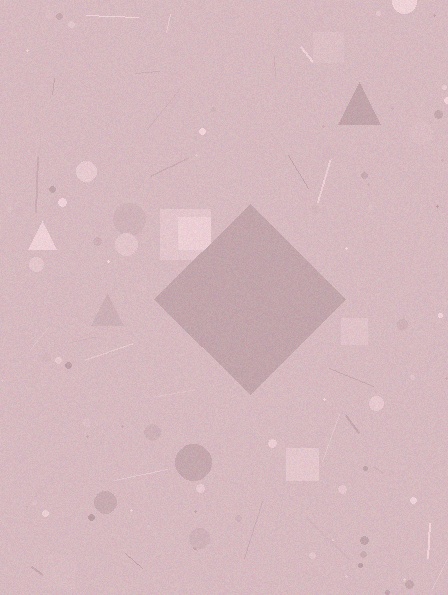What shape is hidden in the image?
A diamond is hidden in the image.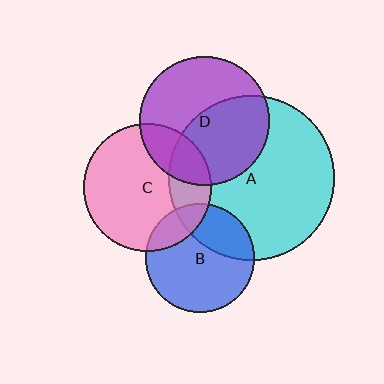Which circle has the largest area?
Circle A (cyan).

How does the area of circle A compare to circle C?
Approximately 1.7 times.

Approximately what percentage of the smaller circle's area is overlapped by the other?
Approximately 50%.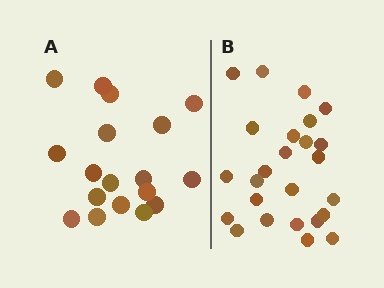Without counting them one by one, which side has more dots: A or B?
Region B (the right region) has more dots.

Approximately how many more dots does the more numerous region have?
Region B has roughly 8 or so more dots than region A.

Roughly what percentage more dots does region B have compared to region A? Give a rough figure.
About 40% more.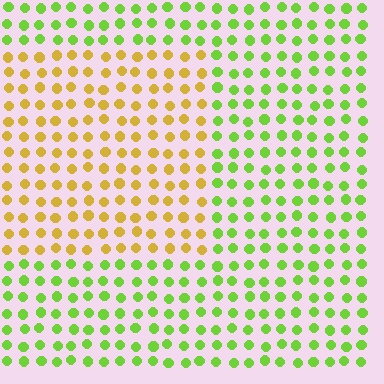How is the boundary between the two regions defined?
The boundary is defined purely by a slight shift in hue (about 53 degrees). Spacing, size, and orientation are identical on both sides.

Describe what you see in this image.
The image is filled with small lime elements in a uniform arrangement. A rectangle-shaped region is visible where the elements are tinted to a slightly different hue, forming a subtle color boundary.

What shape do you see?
I see a rectangle.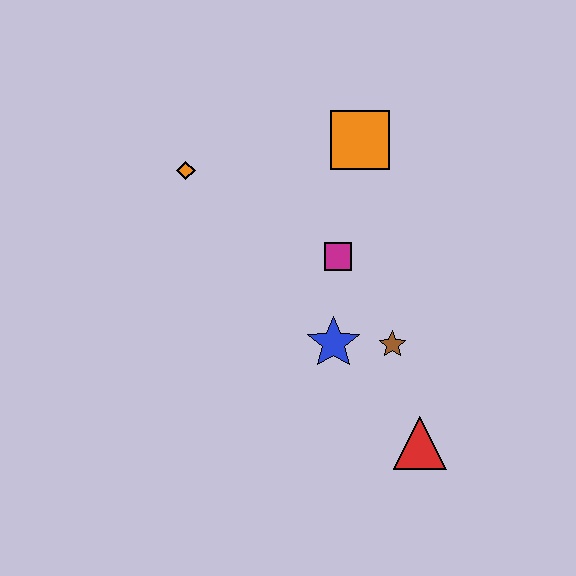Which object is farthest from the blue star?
The orange diamond is farthest from the blue star.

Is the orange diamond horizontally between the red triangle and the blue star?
No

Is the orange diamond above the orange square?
No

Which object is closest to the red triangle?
The brown star is closest to the red triangle.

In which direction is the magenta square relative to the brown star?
The magenta square is above the brown star.